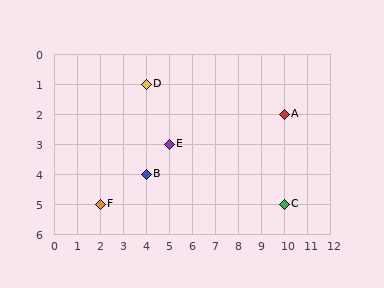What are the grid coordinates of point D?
Point D is at grid coordinates (4, 1).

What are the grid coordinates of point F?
Point F is at grid coordinates (2, 5).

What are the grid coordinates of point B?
Point B is at grid coordinates (4, 4).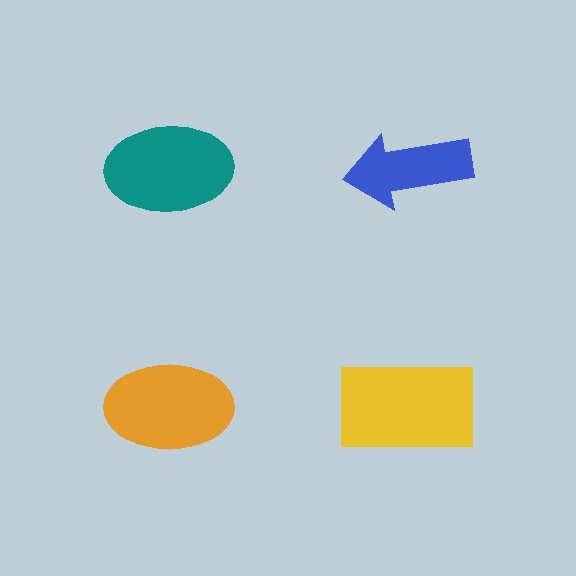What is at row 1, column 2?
A blue arrow.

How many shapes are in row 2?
2 shapes.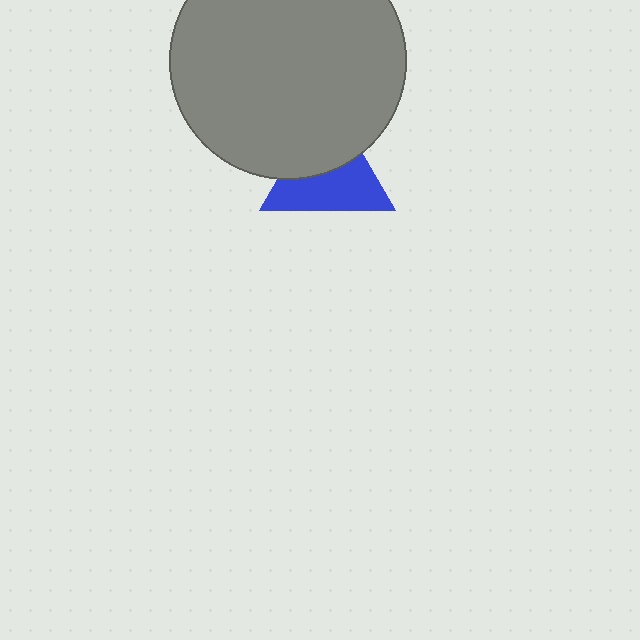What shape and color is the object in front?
The object in front is a gray circle.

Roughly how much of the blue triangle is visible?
About half of it is visible (roughly 56%).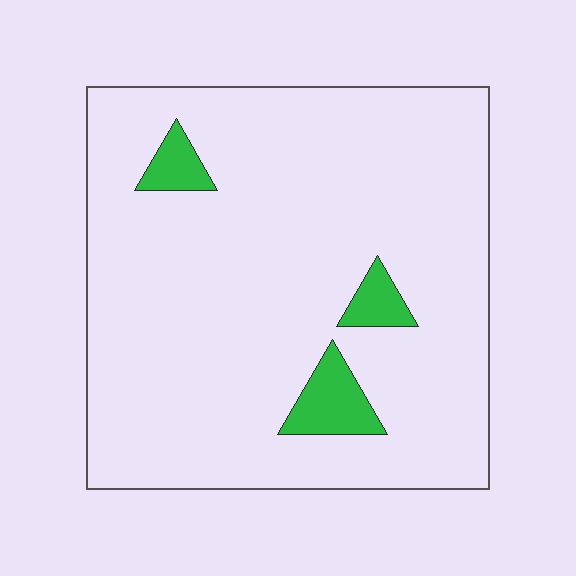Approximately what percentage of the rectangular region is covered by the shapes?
Approximately 5%.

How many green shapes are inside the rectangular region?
3.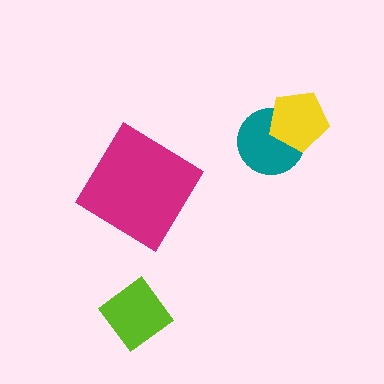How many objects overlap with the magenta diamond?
0 objects overlap with the magenta diamond.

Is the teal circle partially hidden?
Yes, it is partially covered by another shape.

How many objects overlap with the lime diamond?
0 objects overlap with the lime diamond.